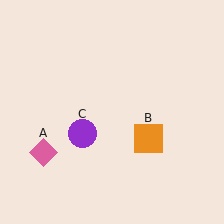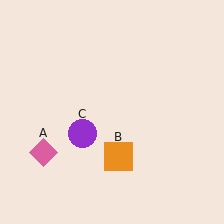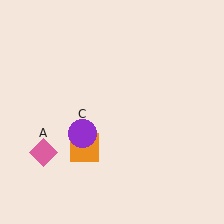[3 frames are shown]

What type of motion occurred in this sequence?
The orange square (object B) rotated clockwise around the center of the scene.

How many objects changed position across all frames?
1 object changed position: orange square (object B).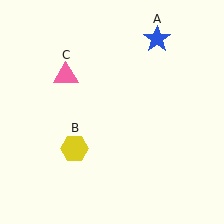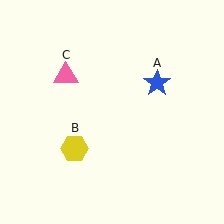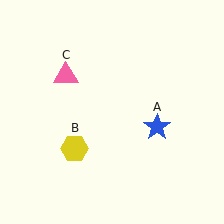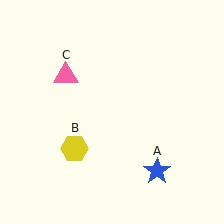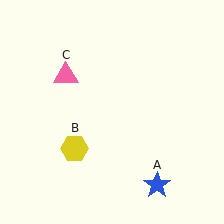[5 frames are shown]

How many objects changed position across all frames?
1 object changed position: blue star (object A).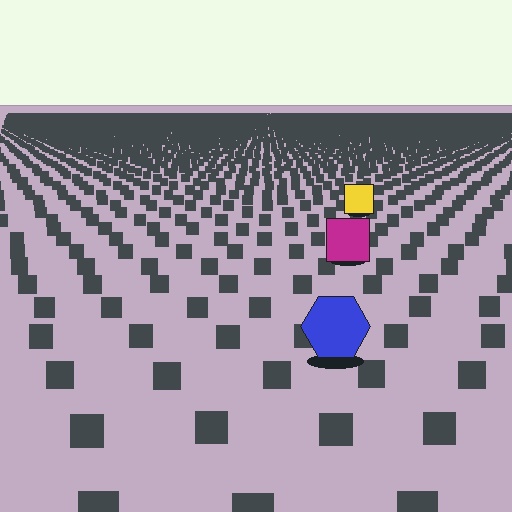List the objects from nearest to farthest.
From nearest to farthest: the blue hexagon, the magenta square, the yellow square.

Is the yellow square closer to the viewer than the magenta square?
No. The magenta square is closer — you can tell from the texture gradient: the ground texture is coarser near it.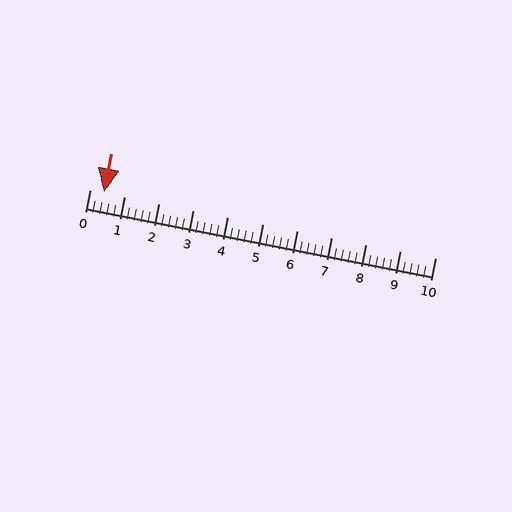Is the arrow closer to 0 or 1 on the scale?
The arrow is closer to 0.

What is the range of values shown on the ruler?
The ruler shows values from 0 to 10.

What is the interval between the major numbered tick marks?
The major tick marks are spaced 1 units apart.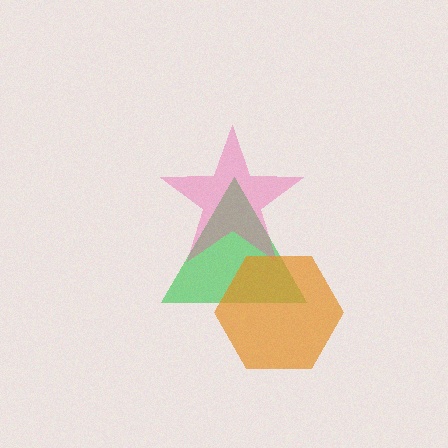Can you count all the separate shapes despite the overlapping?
Yes, there are 3 separate shapes.